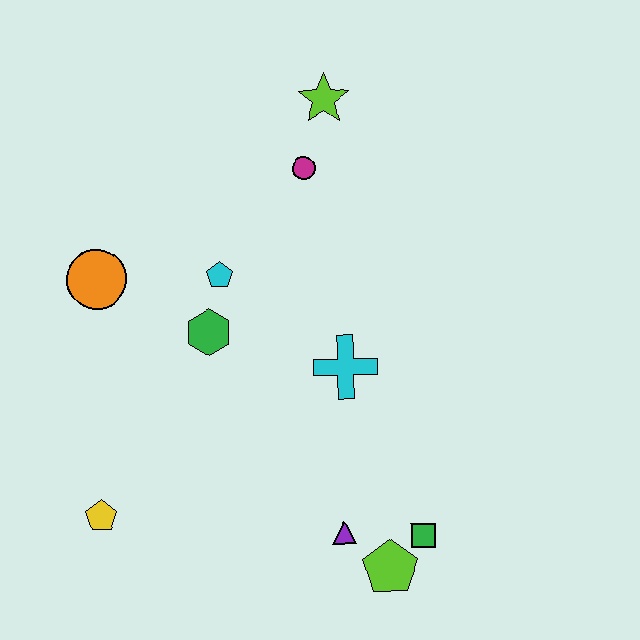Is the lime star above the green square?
Yes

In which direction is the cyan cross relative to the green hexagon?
The cyan cross is to the right of the green hexagon.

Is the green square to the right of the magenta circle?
Yes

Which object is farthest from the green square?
The lime star is farthest from the green square.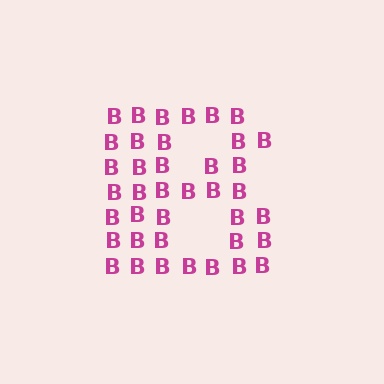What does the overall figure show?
The overall figure shows the letter B.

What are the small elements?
The small elements are letter B's.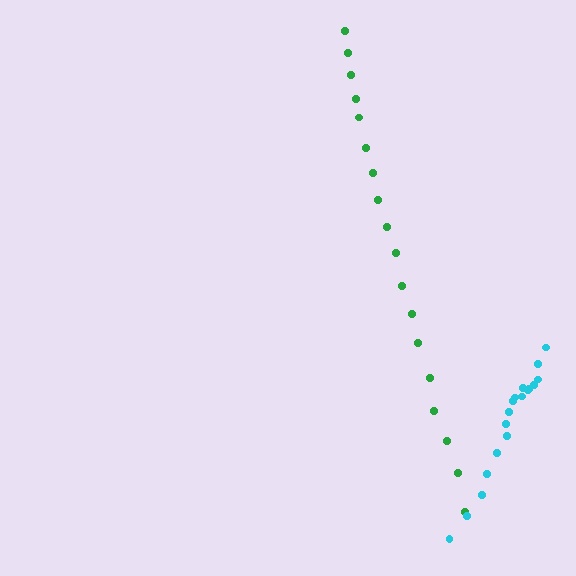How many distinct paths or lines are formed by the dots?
There are 2 distinct paths.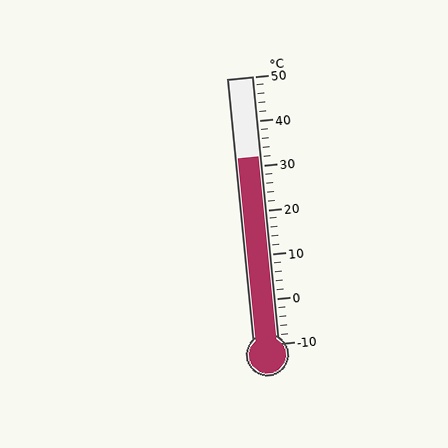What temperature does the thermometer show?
The thermometer shows approximately 32°C.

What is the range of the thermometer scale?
The thermometer scale ranges from -10°C to 50°C.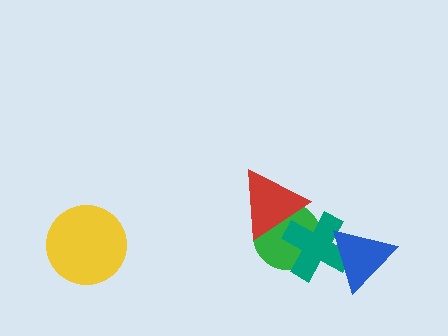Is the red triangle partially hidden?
No, no other shape covers it.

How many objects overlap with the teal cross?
3 objects overlap with the teal cross.